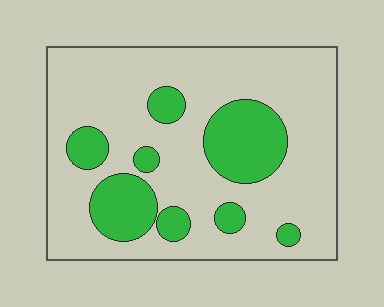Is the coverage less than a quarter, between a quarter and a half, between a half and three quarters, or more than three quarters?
Less than a quarter.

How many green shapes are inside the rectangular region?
8.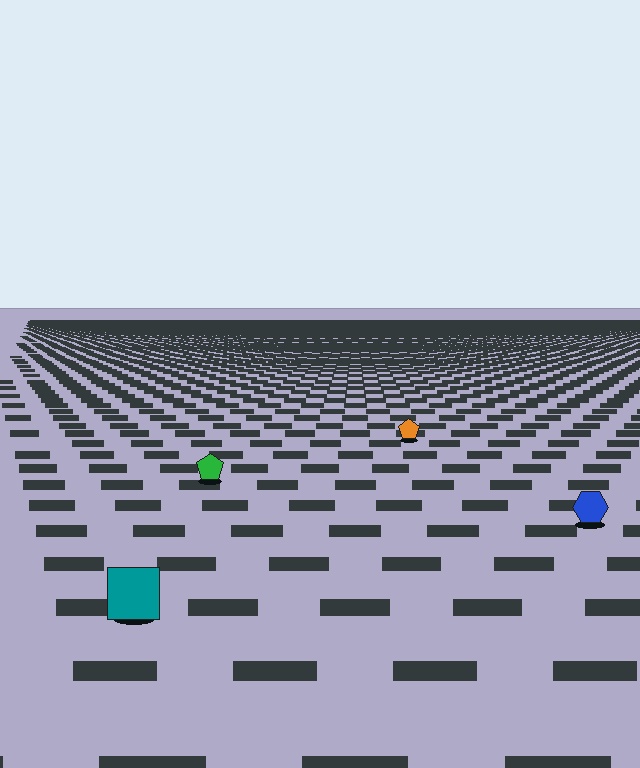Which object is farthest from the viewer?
The orange pentagon is farthest from the viewer. It appears smaller and the ground texture around it is denser.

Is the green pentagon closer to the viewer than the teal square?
No. The teal square is closer — you can tell from the texture gradient: the ground texture is coarser near it.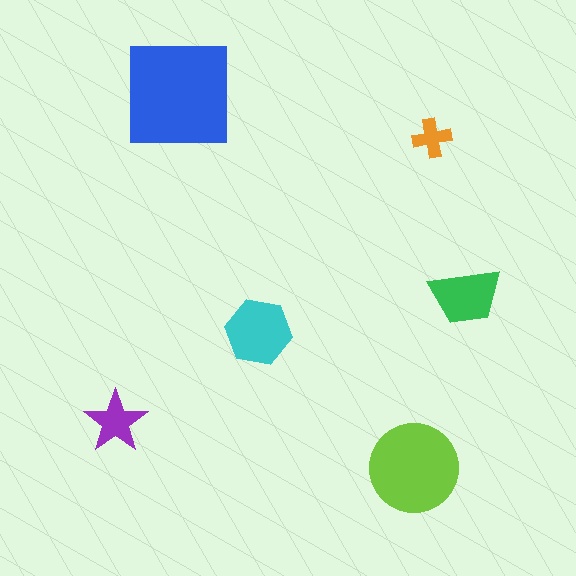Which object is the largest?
The blue square.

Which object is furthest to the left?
The purple star is leftmost.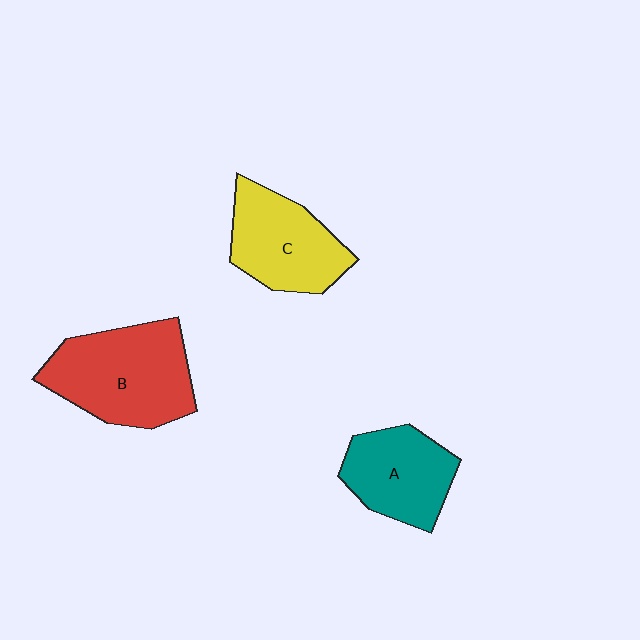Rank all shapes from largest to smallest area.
From largest to smallest: B (red), C (yellow), A (teal).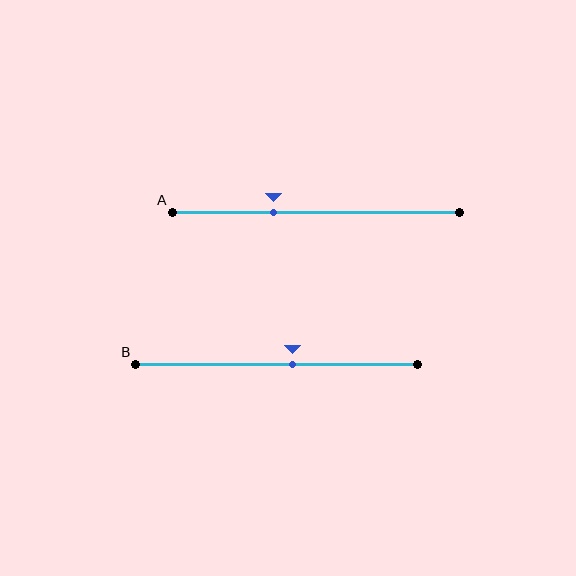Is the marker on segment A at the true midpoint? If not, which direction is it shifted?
No, the marker on segment A is shifted to the left by about 15% of the segment length.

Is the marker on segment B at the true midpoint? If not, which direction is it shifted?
No, the marker on segment B is shifted to the right by about 6% of the segment length.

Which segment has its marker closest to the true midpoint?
Segment B has its marker closest to the true midpoint.